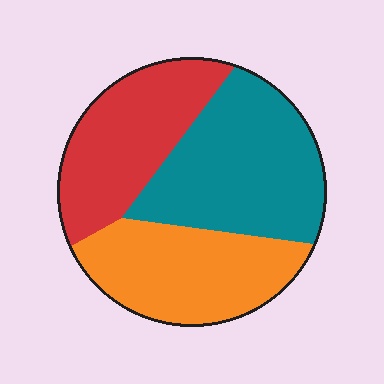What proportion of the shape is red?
Red takes up about one third (1/3) of the shape.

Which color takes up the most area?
Teal, at roughly 40%.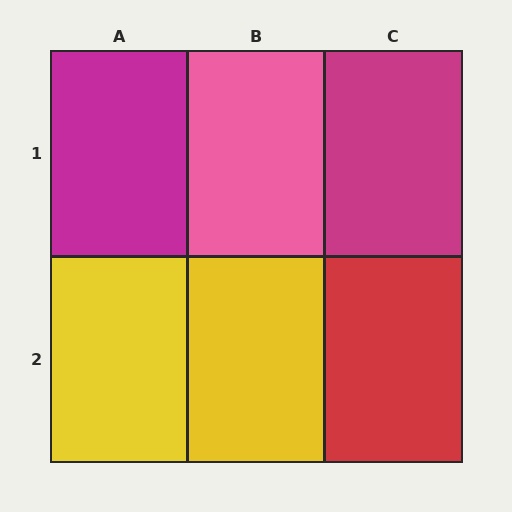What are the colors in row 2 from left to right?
Yellow, yellow, red.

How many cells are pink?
1 cell is pink.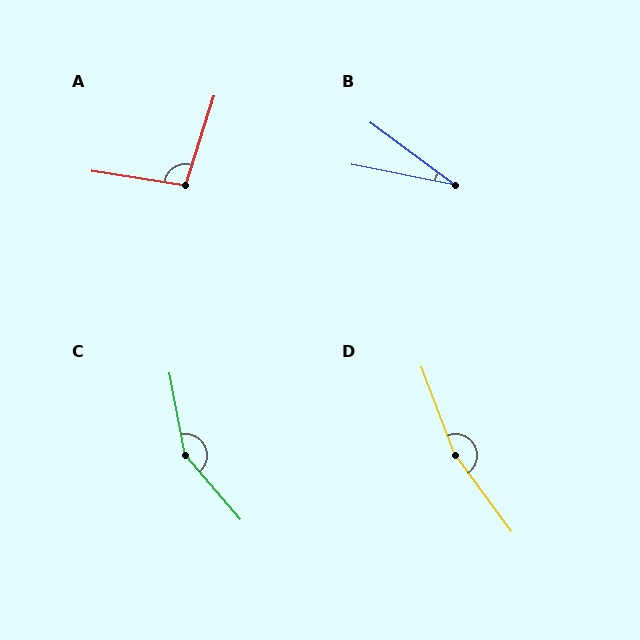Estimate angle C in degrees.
Approximately 150 degrees.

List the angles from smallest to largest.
B (26°), A (99°), C (150°), D (164°).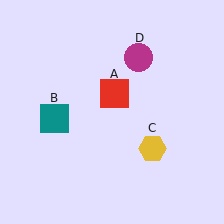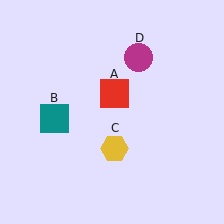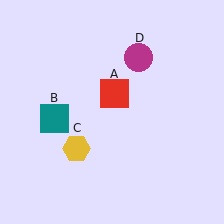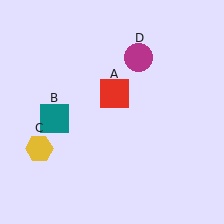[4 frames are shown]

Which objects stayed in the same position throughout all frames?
Red square (object A) and teal square (object B) and magenta circle (object D) remained stationary.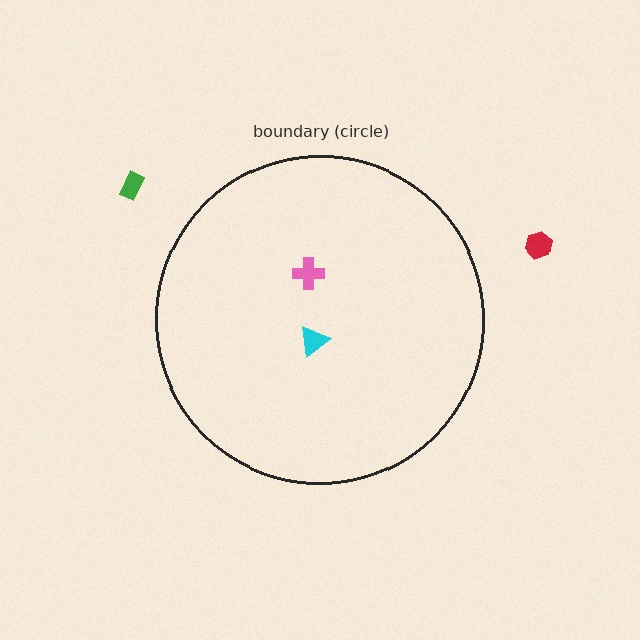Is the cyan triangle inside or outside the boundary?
Inside.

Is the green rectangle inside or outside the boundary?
Outside.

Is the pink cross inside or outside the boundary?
Inside.